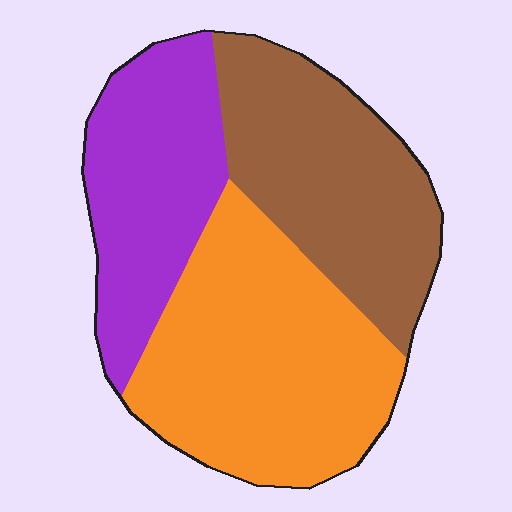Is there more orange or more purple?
Orange.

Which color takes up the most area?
Orange, at roughly 40%.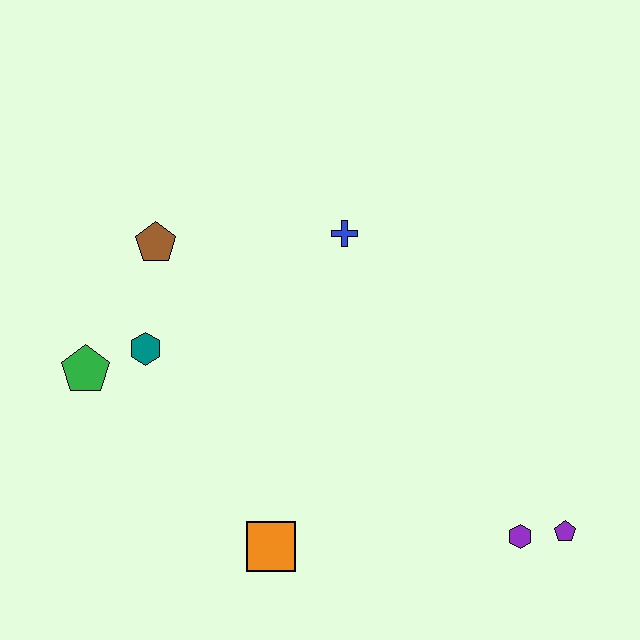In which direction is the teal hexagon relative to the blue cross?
The teal hexagon is to the left of the blue cross.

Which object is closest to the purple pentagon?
The purple hexagon is closest to the purple pentagon.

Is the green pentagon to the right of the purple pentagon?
No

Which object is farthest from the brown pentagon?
The purple pentagon is farthest from the brown pentagon.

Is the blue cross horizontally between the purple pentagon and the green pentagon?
Yes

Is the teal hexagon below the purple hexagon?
No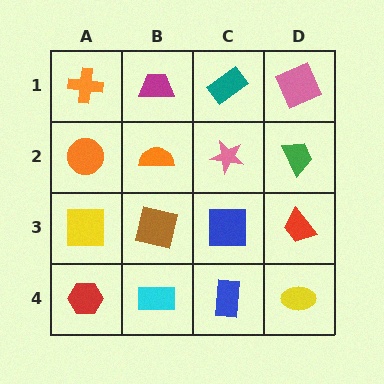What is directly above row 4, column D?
A red trapezoid.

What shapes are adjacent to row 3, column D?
A green trapezoid (row 2, column D), a yellow ellipse (row 4, column D), a blue square (row 3, column C).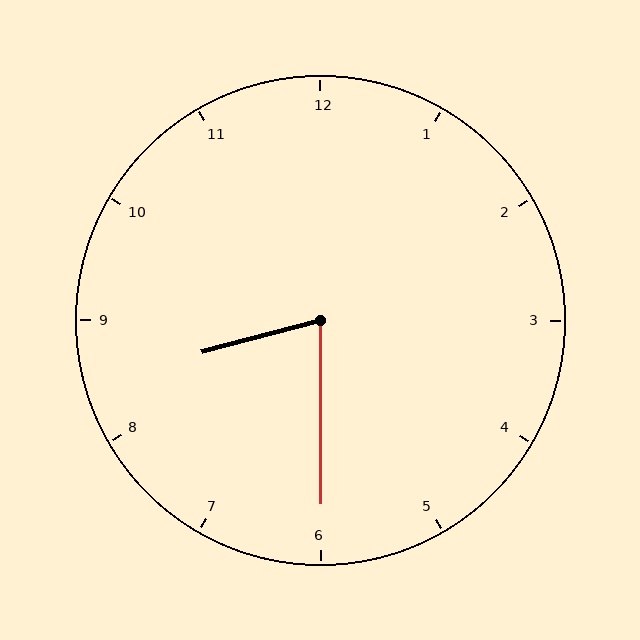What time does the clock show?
8:30.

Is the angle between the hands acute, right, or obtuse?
It is acute.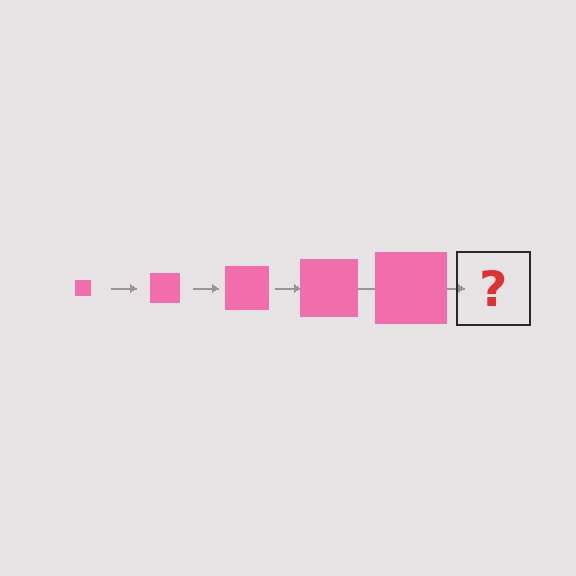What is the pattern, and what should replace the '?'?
The pattern is that the square gets progressively larger each step. The '?' should be a pink square, larger than the previous one.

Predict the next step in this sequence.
The next step is a pink square, larger than the previous one.